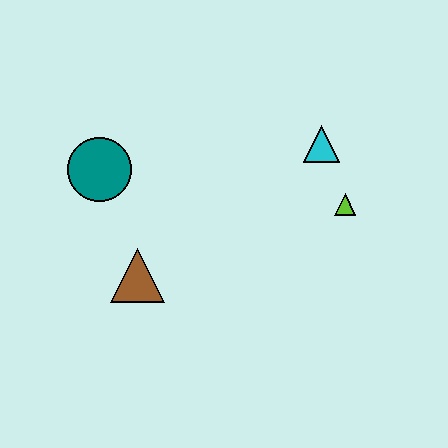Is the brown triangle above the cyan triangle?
No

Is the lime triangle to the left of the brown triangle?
No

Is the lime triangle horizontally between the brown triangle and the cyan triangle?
No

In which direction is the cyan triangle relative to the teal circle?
The cyan triangle is to the right of the teal circle.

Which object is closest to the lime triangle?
The cyan triangle is closest to the lime triangle.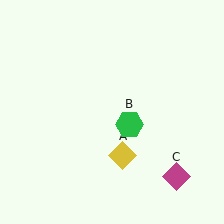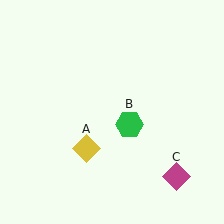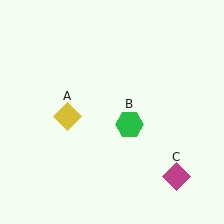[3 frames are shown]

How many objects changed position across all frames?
1 object changed position: yellow diamond (object A).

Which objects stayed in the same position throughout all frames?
Green hexagon (object B) and magenta diamond (object C) remained stationary.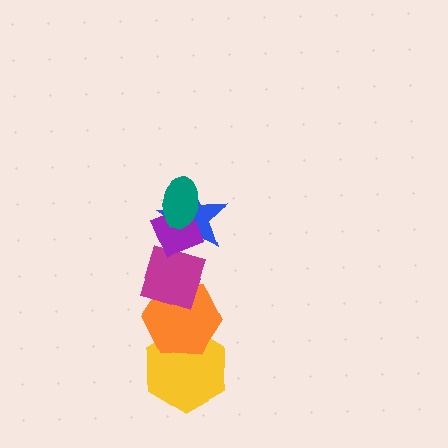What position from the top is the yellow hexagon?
The yellow hexagon is 6th from the top.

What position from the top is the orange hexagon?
The orange hexagon is 5th from the top.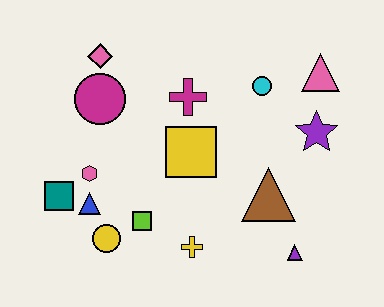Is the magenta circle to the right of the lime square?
No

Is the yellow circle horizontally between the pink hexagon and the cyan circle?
Yes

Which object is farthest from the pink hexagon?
The pink triangle is farthest from the pink hexagon.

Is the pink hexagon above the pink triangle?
No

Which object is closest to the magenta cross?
The yellow square is closest to the magenta cross.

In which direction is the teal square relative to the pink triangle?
The teal square is to the left of the pink triangle.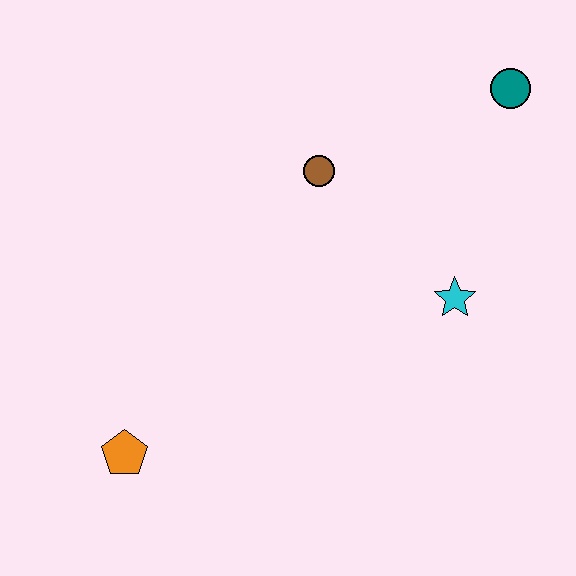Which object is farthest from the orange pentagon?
The teal circle is farthest from the orange pentagon.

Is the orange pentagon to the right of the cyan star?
No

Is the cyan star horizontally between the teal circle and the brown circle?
Yes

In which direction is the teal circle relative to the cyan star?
The teal circle is above the cyan star.